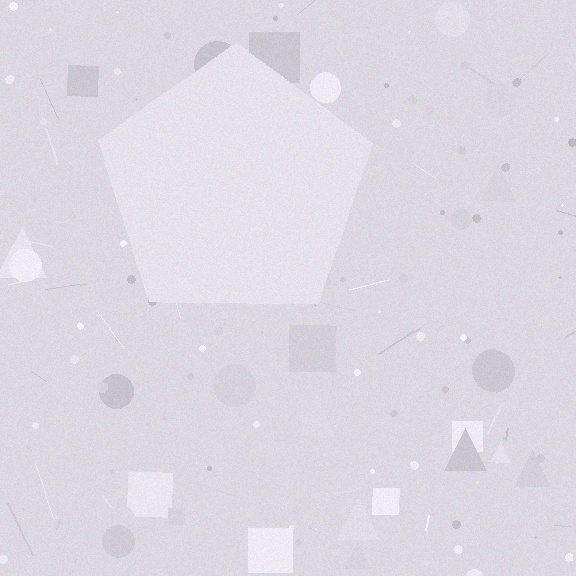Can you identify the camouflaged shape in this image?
The camouflaged shape is a pentagon.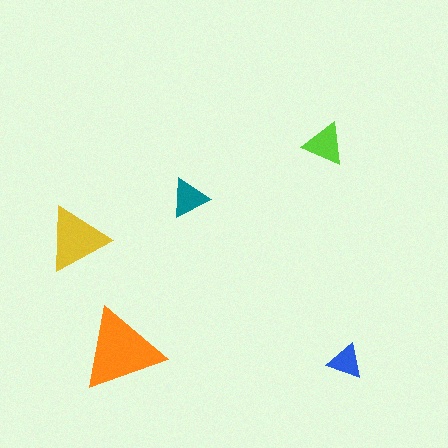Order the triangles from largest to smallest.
the orange one, the yellow one, the lime one, the teal one, the blue one.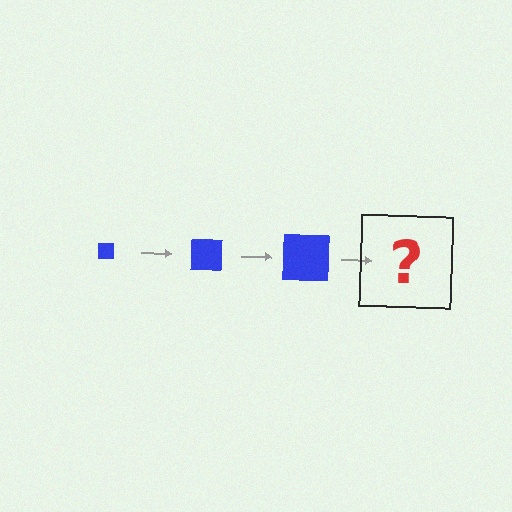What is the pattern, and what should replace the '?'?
The pattern is that the square gets progressively larger each step. The '?' should be a blue square, larger than the previous one.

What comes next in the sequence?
The next element should be a blue square, larger than the previous one.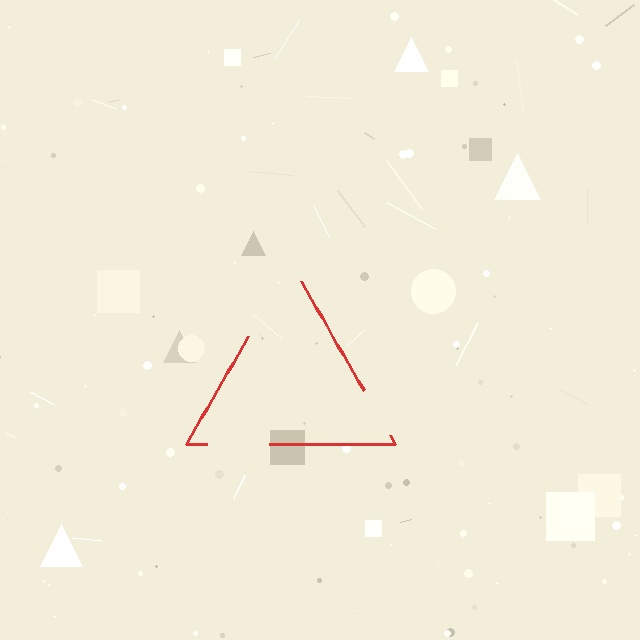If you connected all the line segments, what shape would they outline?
They would outline a triangle.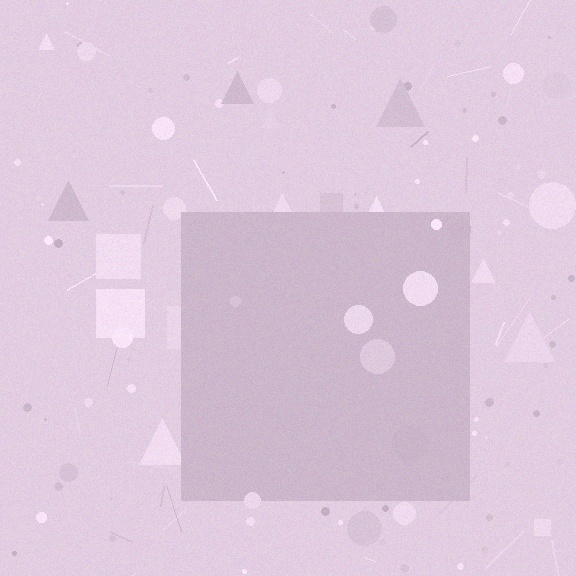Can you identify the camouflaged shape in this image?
The camouflaged shape is a square.